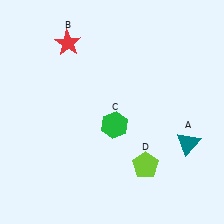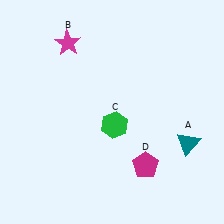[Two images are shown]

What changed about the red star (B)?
In Image 1, B is red. In Image 2, it changed to magenta.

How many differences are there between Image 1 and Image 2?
There are 2 differences between the two images.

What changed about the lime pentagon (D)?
In Image 1, D is lime. In Image 2, it changed to magenta.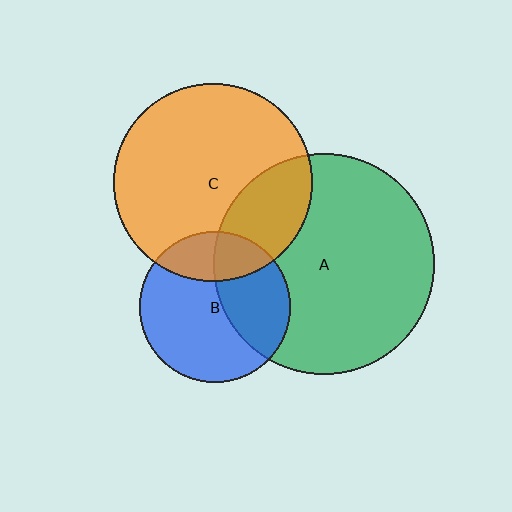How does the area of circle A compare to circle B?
Approximately 2.1 times.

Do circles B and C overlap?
Yes.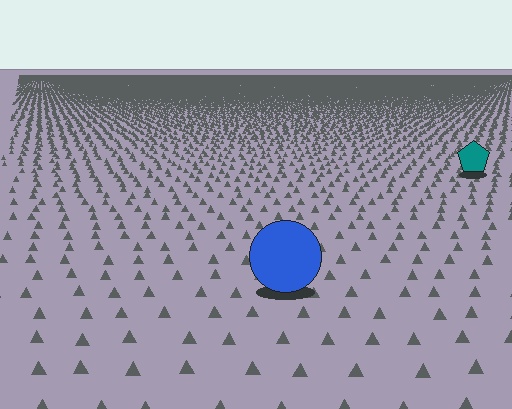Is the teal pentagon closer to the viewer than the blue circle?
No. The blue circle is closer — you can tell from the texture gradient: the ground texture is coarser near it.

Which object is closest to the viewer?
The blue circle is closest. The texture marks near it are larger and more spread out.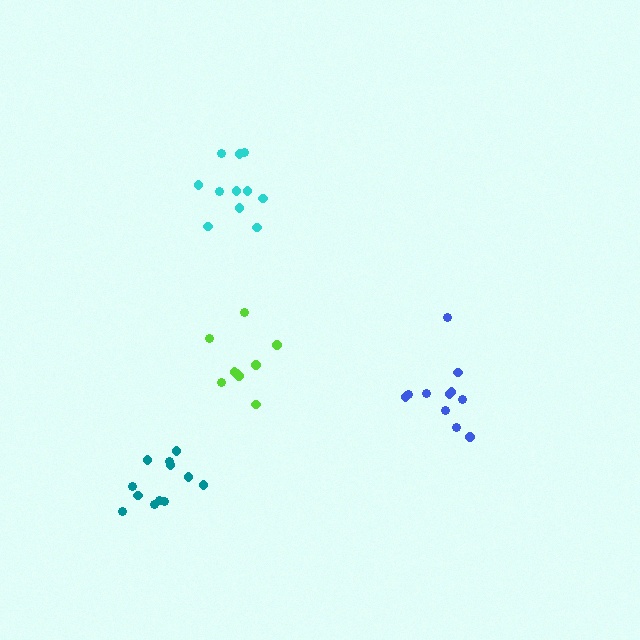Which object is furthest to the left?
The teal cluster is leftmost.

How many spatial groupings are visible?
There are 4 spatial groupings.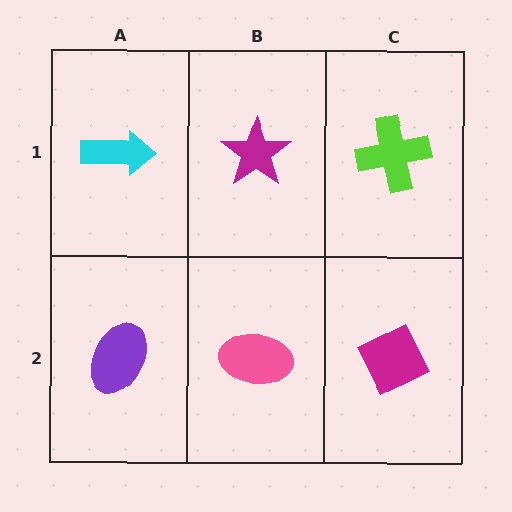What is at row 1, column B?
A magenta star.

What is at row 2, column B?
A pink ellipse.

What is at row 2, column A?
A purple ellipse.